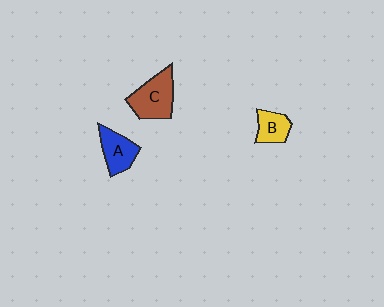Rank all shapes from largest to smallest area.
From largest to smallest: C (brown), A (blue), B (yellow).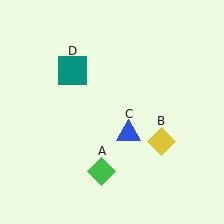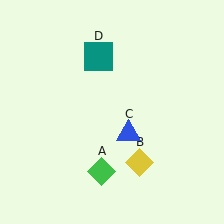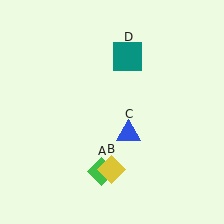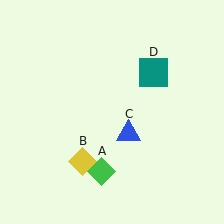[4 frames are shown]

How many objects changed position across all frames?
2 objects changed position: yellow diamond (object B), teal square (object D).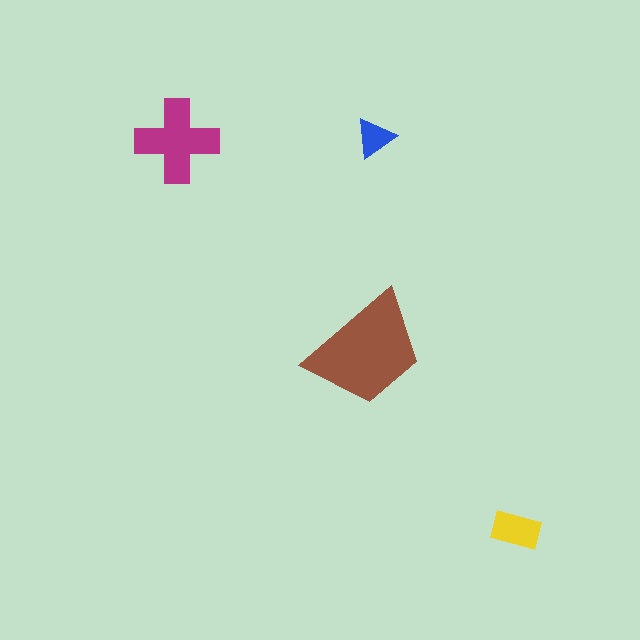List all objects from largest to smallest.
The brown trapezoid, the magenta cross, the yellow rectangle, the blue triangle.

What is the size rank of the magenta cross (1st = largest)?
2nd.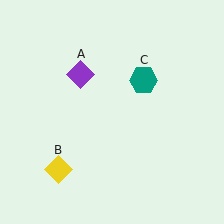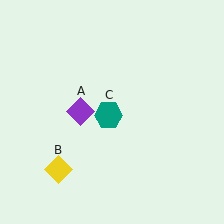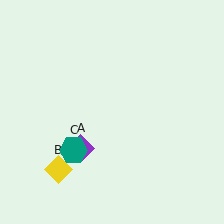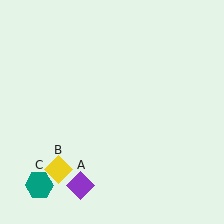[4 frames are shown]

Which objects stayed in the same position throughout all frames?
Yellow diamond (object B) remained stationary.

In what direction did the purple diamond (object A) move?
The purple diamond (object A) moved down.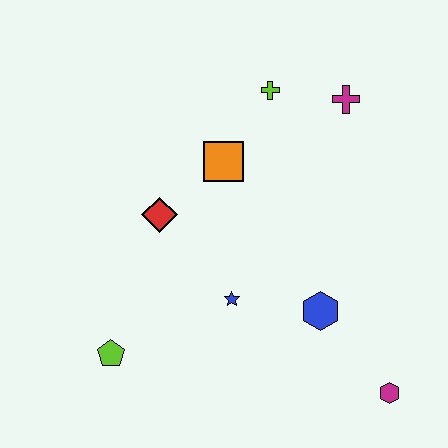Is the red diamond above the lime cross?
No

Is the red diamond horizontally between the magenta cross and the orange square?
No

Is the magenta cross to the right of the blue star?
Yes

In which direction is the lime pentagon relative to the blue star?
The lime pentagon is to the left of the blue star.